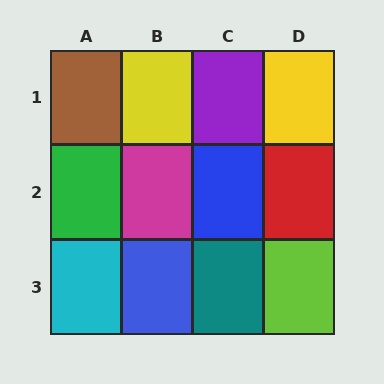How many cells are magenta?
1 cell is magenta.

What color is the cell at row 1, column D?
Yellow.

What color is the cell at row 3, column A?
Cyan.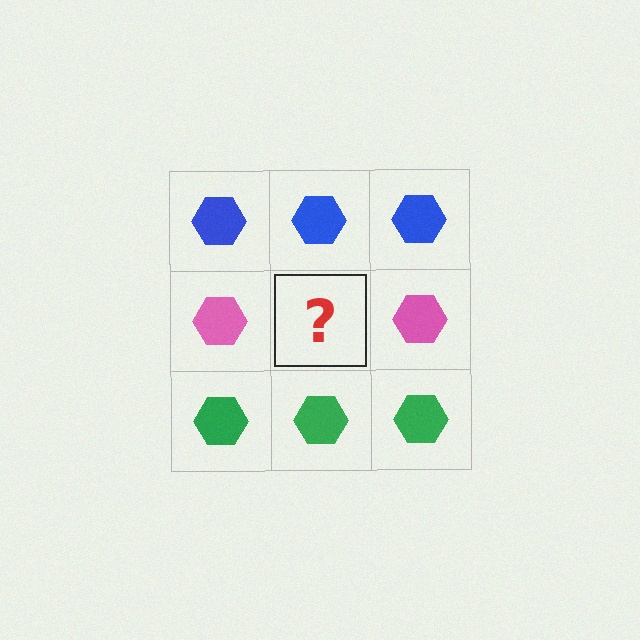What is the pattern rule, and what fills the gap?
The rule is that each row has a consistent color. The gap should be filled with a pink hexagon.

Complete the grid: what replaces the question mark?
The question mark should be replaced with a pink hexagon.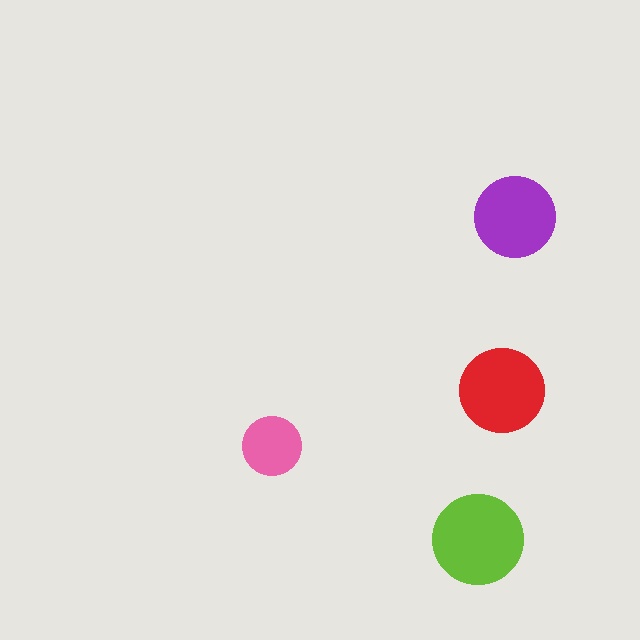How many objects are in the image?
There are 4 objects in the image.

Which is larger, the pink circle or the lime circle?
The lime one.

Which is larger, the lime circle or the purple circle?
The lime one.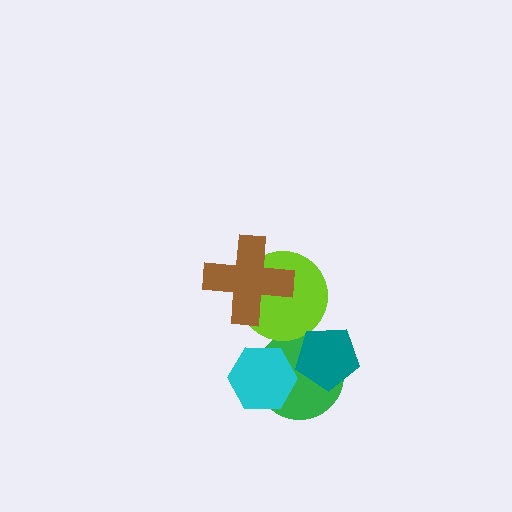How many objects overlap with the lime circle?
1 object overlaps with the lime circle.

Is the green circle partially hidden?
Yes, it is partially covered by another shape.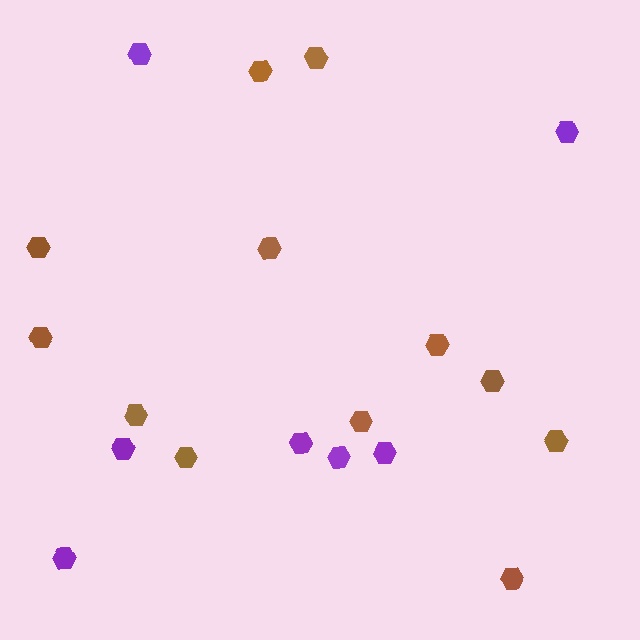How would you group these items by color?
There are 2 groups: one group of brown hexagons (12) and one group of purple hexagons (7).